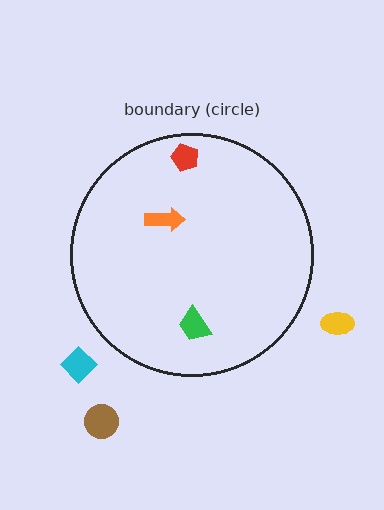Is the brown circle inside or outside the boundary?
Outside.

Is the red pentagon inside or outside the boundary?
Inside.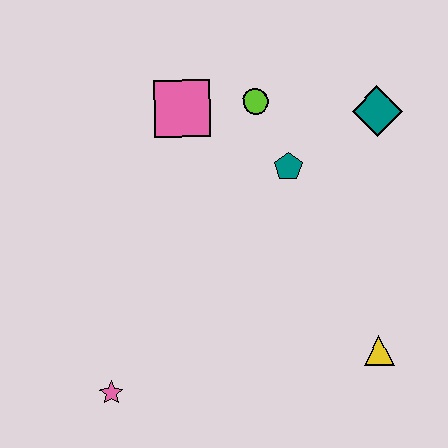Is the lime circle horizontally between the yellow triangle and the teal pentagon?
No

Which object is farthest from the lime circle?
The pink star is farthest from the lime circle.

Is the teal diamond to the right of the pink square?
Yes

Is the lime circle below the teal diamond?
No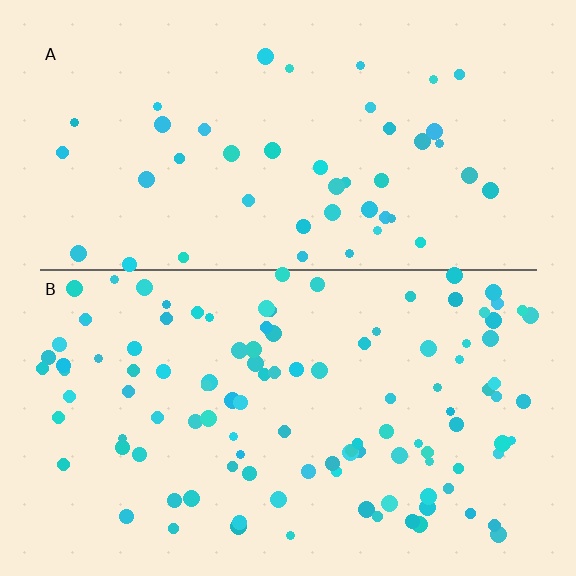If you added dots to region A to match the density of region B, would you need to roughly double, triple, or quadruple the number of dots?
Approximately double.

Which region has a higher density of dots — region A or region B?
B (the bottom).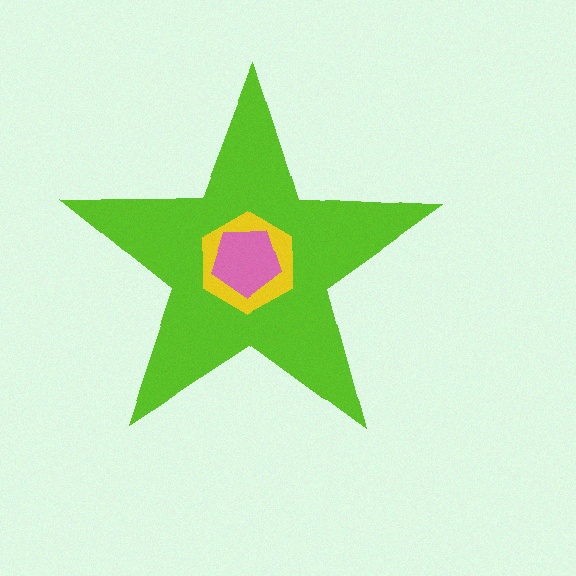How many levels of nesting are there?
3.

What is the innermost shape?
The pink pentagon.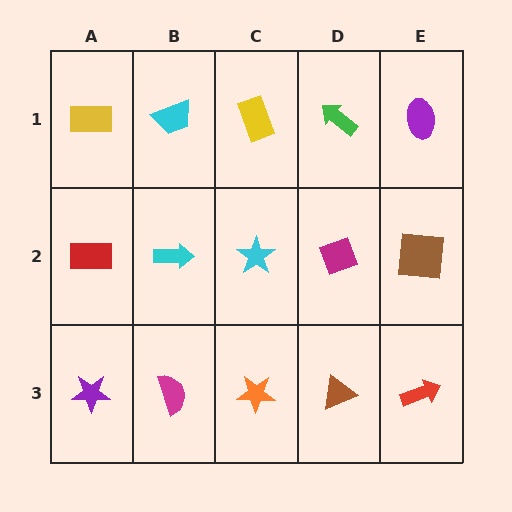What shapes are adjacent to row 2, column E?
A purple ellipse (row 1, column E), a red arrow (row 3, column E), a magenta diamond (row 2, column D).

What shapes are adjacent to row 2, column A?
A yellow rectangle (row 1, column A), a purple star (row 3, column A), a cyan arrow (row 2, column B).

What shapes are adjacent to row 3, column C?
A cyan star (row 2, column C), a magenta semicircle (row 3, column B), a brown triangle (row 3, column D).